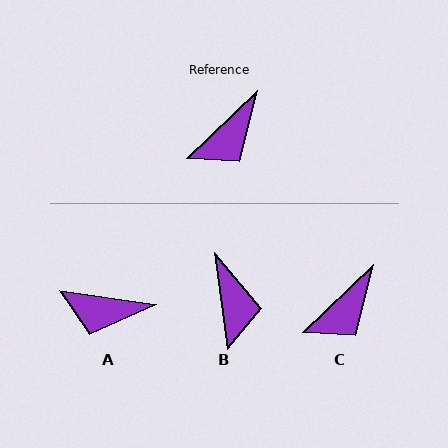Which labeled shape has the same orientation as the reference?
C.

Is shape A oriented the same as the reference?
No, it is off by about 52 degrees.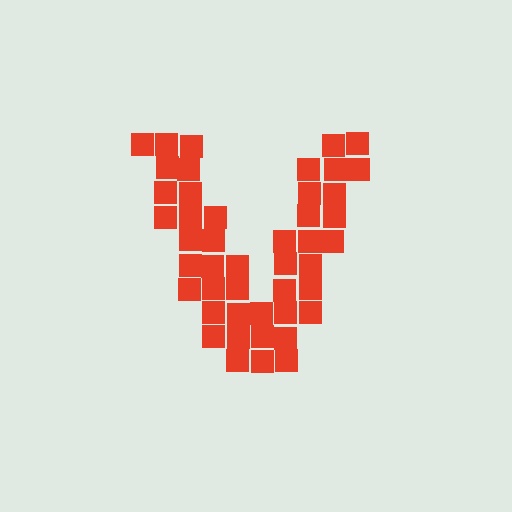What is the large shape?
The large shape is the letter V.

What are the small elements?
The small elements are squares.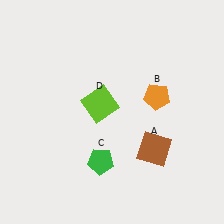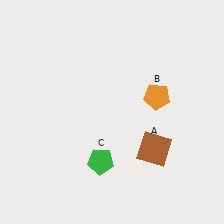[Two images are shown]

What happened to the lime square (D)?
The lime square (D) was removed in Image 2. It was in the top-left area of Image 1.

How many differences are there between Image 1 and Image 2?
There is 1 difference between the two images.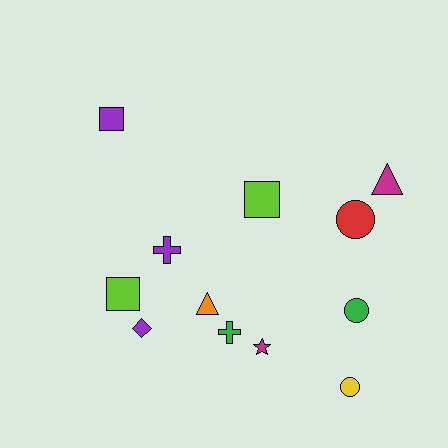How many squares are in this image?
There are 3 squares.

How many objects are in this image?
There are 12 objects.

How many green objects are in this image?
There are 2 green objects.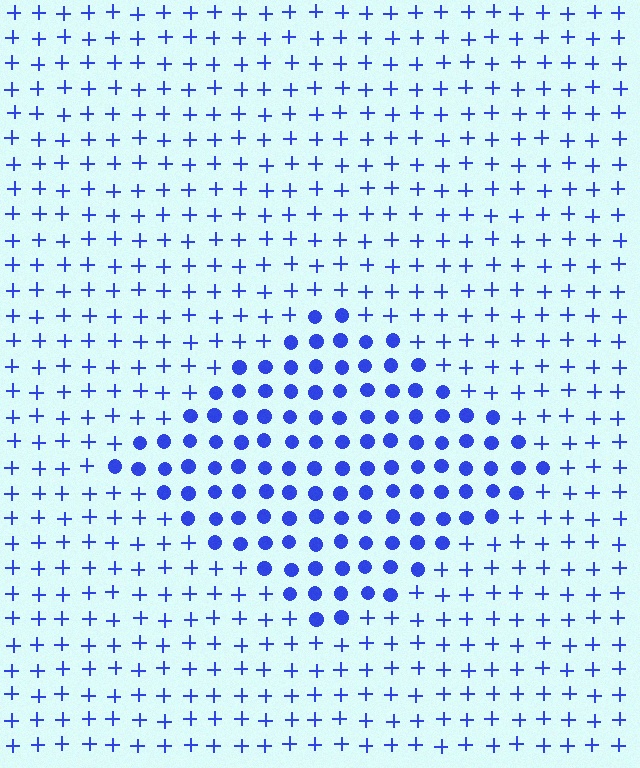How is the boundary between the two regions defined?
The boundary is defined by a change in element shape: circles inside vs. plus signs outside. All elements share the same color and spacing.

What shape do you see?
I see a diamond.